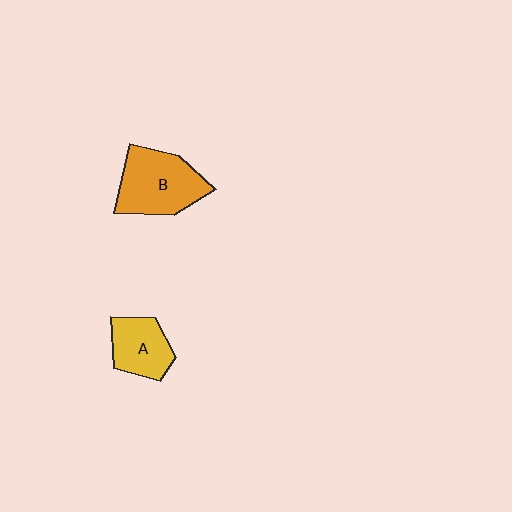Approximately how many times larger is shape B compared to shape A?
Approximately 1.5 times.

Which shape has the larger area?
Shape B (orange).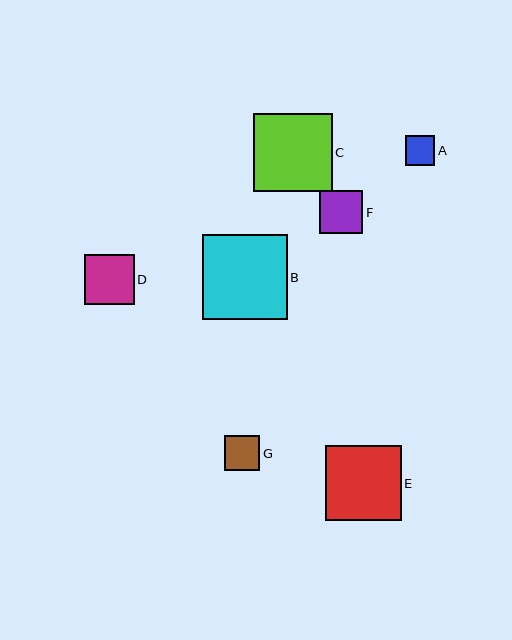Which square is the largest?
Square B is the largest with a size of approximately 85 pixels.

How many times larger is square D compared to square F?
Square D is approximately 1.2 times the size of square F.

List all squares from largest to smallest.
From largest to smallest: B, C, E, D, F, G, A.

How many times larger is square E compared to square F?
Square E is approximately 1.7 times the size of square F.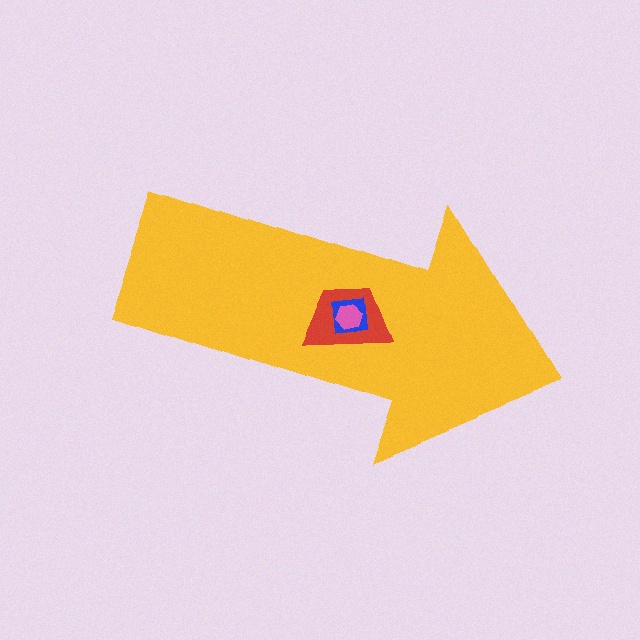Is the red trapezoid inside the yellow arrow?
Yes.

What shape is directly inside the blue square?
The pink hexagon.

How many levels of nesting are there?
4.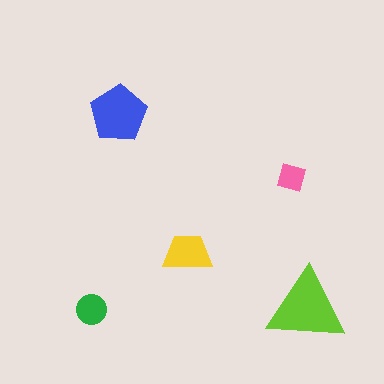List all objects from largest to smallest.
The lime triangle, the blue pentagon, the yellow trapezoid, the green circle, the pink square.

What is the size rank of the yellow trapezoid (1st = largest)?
3rd.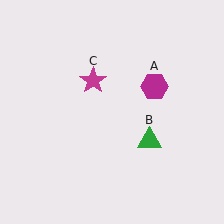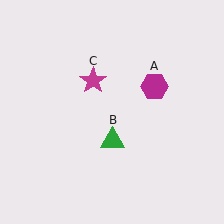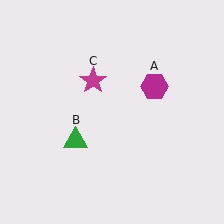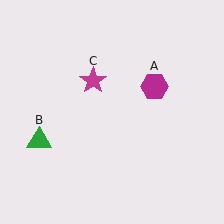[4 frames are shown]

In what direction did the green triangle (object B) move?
The green triangle (object B) moved left.